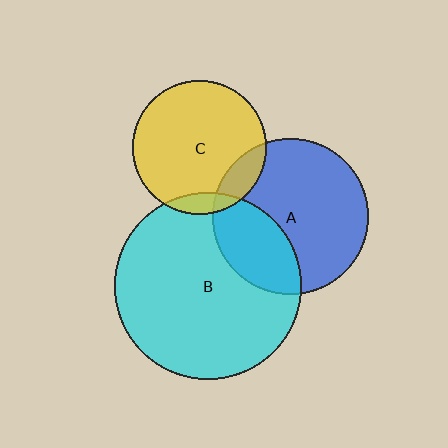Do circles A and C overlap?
Yes.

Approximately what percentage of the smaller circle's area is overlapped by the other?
Approximately 15%.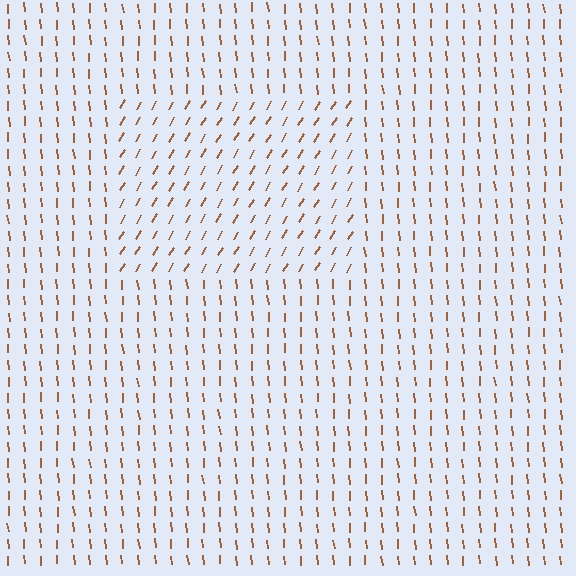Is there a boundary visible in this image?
Yes, there is a texture boundary formed by a change in line orientation.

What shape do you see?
I see a rectangle.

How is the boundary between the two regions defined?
The boundary is defined purely by a change in line orientation (approximately 36 degrees difference). All lines are the same color and thickness.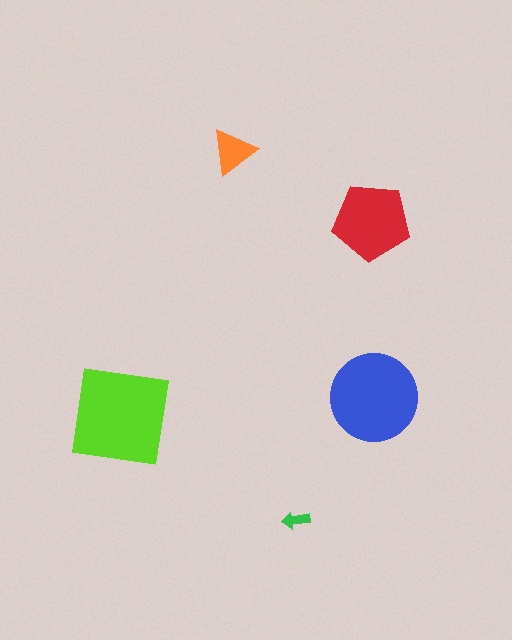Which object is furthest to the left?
The lime square is leftmost.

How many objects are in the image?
There are 5 objects in the image.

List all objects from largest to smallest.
The lime square, the blue circle, the red pentagon, the orange triangle, the green arrow.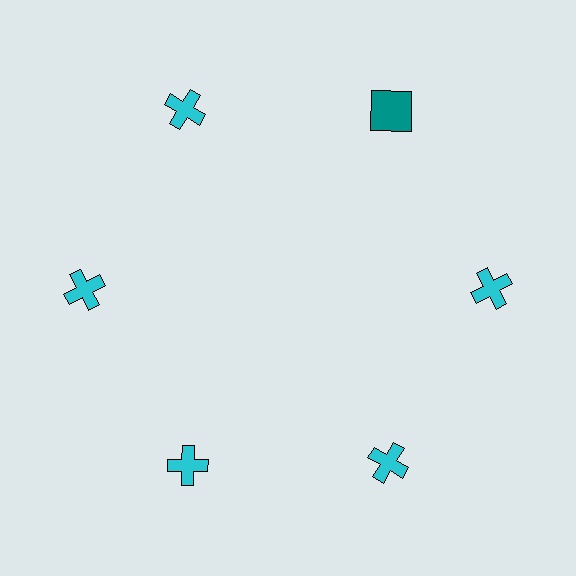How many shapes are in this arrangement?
There are 6 shapes arranged in a ring pattern.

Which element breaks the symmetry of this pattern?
The teal square at roughly the 1 o'clock position breaks the symmetry. All other shapes are cyan crosses.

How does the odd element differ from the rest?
It differs in both color (teal instead of cyan) and shape (square instead of cross).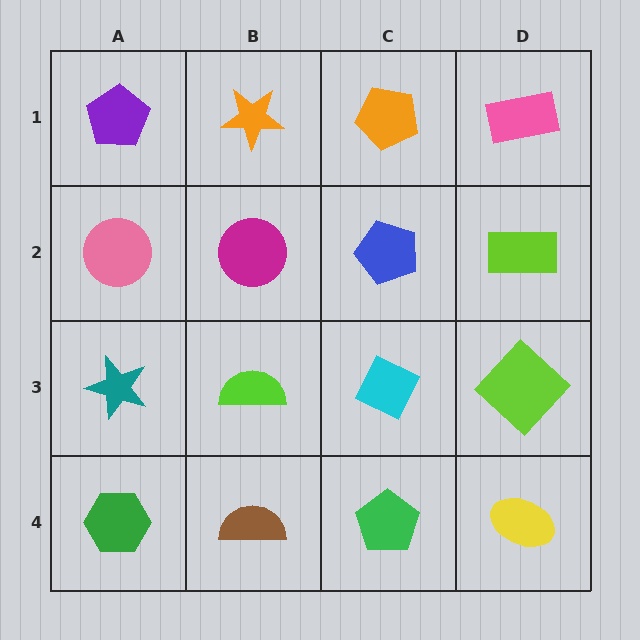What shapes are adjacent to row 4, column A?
A teal star (row 3, column A), a brown semicircle (row 4, column B).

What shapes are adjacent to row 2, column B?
An orange star (row 1, column B), a lime semicircle (row 3, column B), a pink circle (row 2, column A), a blue pentagon (row 2, column C).